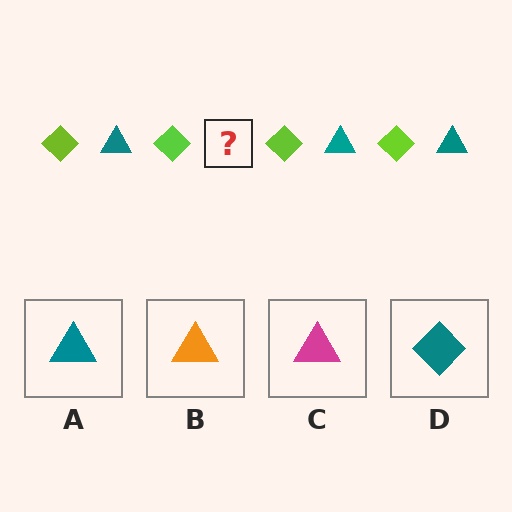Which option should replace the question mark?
Option A.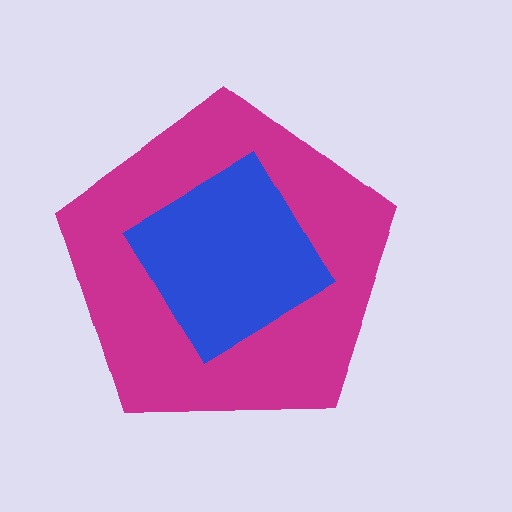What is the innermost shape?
The blue diamond.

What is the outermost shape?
The magenta pentagon.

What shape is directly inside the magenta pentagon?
The blue diamond.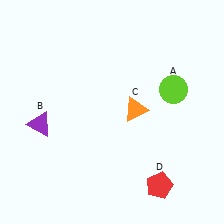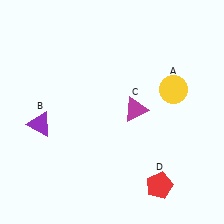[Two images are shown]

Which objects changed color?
A changed from lime to yellow. C changed from orange to magenta.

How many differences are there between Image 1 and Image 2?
There are 2 differences between the two images.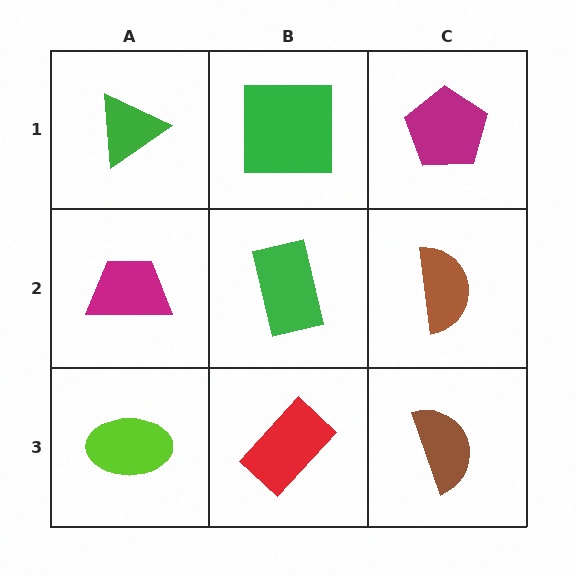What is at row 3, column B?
A red rectangle.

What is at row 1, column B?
A green square.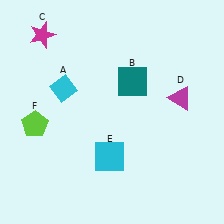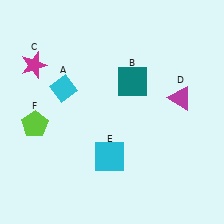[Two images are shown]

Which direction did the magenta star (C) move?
The magenta star (C) moved down.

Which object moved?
The magenta star (C) moved down.